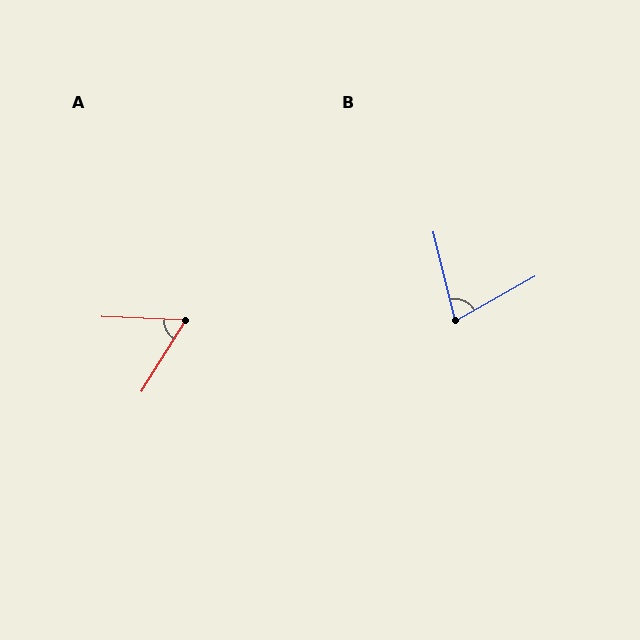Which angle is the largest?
B, at approximately 74 degrees.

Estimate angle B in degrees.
Approximately 74 degrees.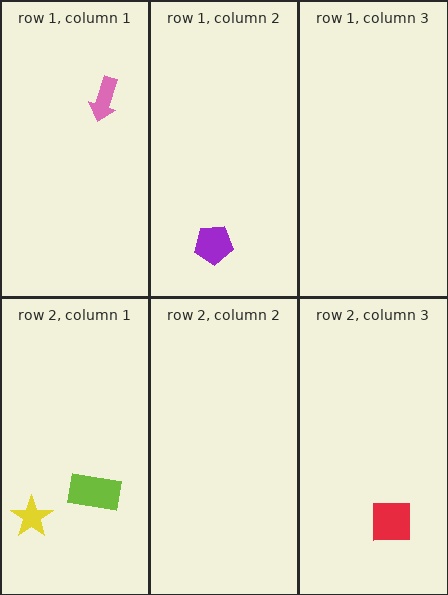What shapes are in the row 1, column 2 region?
The purple pentagon.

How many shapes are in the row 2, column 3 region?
1.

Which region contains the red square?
The row 2, column 3 region.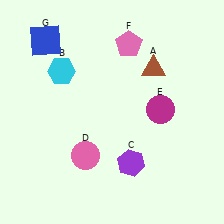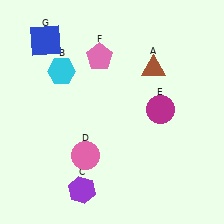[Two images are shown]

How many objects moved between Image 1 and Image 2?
2 objects moved between the two images.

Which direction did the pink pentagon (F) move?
The pink pentagon (F) moved left.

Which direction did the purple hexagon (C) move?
The purple hexagon (C) moved left.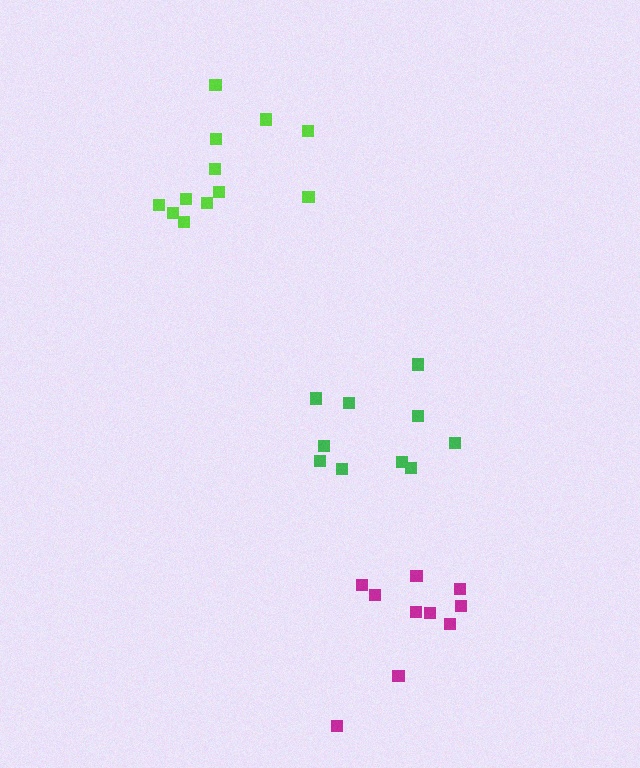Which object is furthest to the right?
The magenta cluster is rightmost.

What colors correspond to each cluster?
The clusters are colored: magenta, green, lime.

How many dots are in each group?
Group 1: 10 dots, Group 2: 10 dots, Group 3: 12 dots (32 total).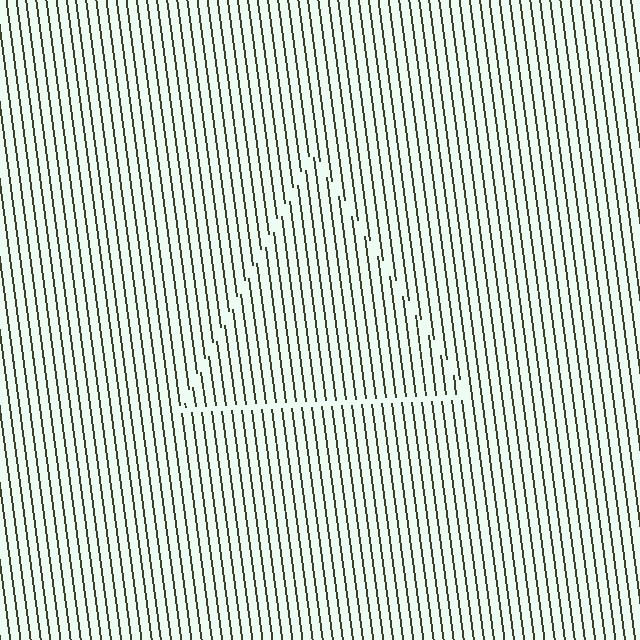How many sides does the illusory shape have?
3 sides — the line-ends trace a triangle.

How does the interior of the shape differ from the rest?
The interior of the shape contains the same grating, shifted by half a period — the contour is defined by the phase discontinuity where line-ends from the inner and outer gratings abut.